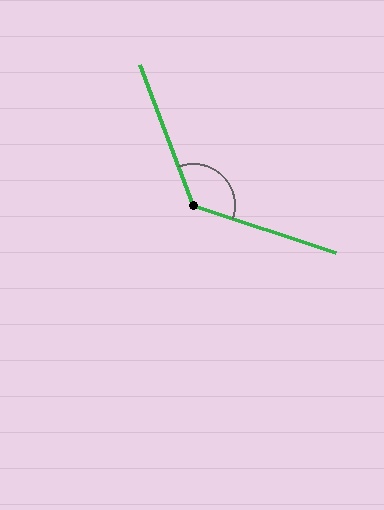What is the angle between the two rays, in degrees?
Approximately 129 degrees.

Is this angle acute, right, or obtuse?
It is obtuse.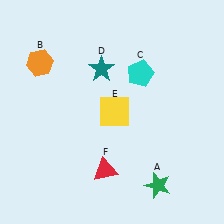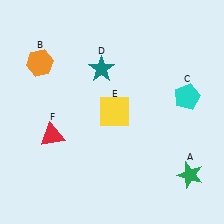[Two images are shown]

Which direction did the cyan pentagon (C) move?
The cyan pentagon (C) moved right.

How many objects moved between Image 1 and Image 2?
3 objects moved between the two images.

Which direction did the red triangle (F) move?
The red triangle (F) moved left.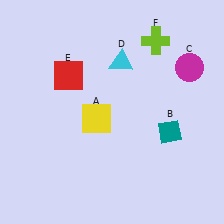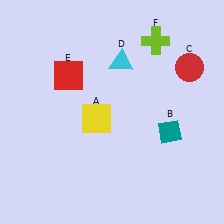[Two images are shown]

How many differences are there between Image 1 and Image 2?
There is 1 difference between the two images.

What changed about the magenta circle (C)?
In Image 1, C is magenta. In Image 2, it changed to red.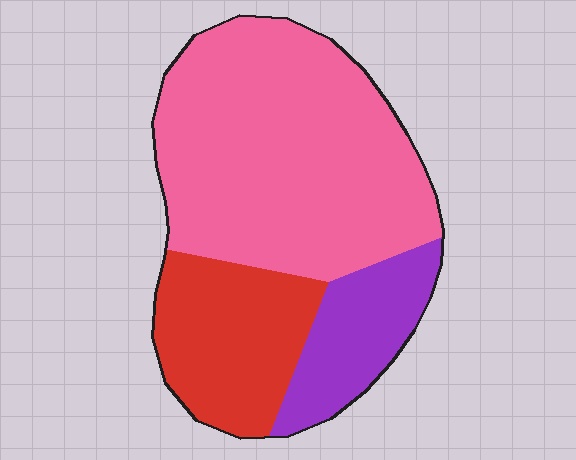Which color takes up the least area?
Purple, at roughly 15%.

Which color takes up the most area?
Pink, at roughly 60%.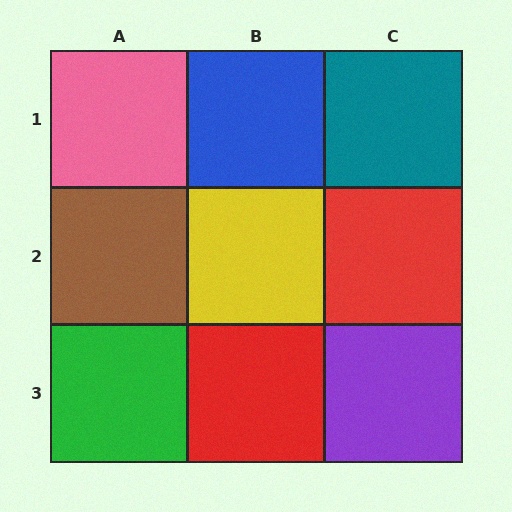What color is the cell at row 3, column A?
Green.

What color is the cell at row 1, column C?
Teal.